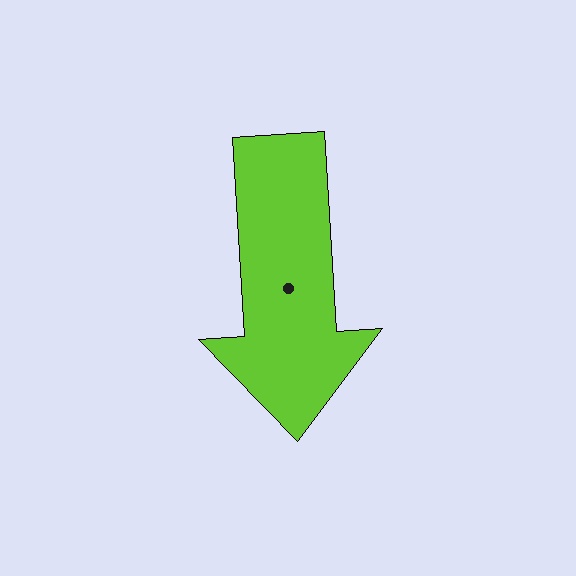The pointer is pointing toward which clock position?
Roughly 6 o'clock.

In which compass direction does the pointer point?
South.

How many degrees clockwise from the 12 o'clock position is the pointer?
Approximately 177 degrees.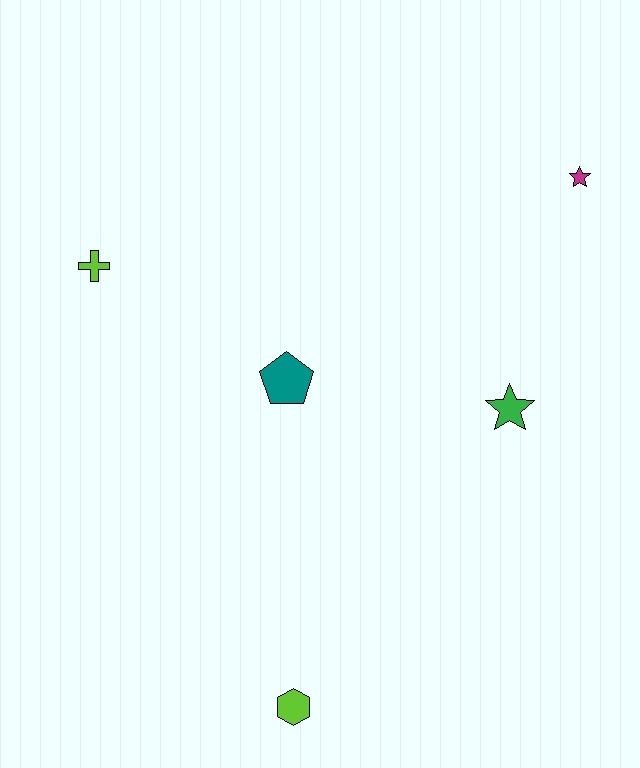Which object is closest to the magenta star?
The green star is closest to the magenta star.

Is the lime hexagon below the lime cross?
Yes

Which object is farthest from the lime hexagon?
The magenta star is farthest from the lime hexagon.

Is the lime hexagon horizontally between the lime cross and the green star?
Yes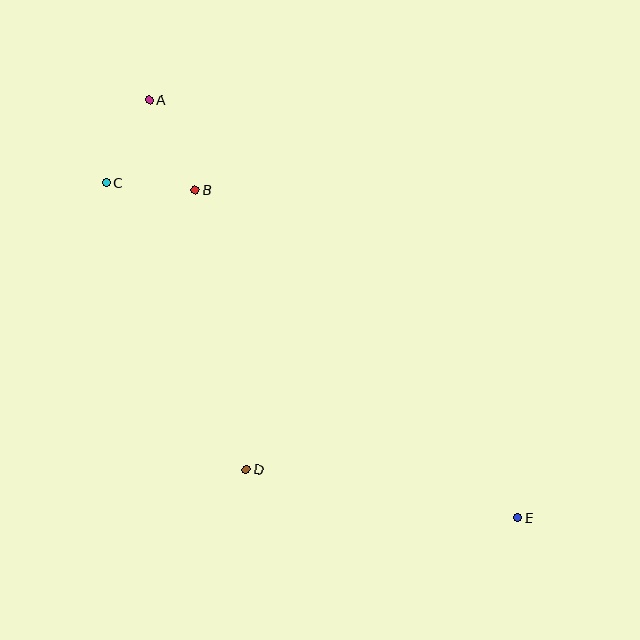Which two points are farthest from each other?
Points A and E are farthest from each other.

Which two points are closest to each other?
Points B and C are closest to each other.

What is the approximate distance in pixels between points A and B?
The distance between A and B is approximately 101 pixels.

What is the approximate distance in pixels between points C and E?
The distance between C and E is approximately 531 pixels.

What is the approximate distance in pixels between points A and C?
The distance between A and C is approximately 93 pixels.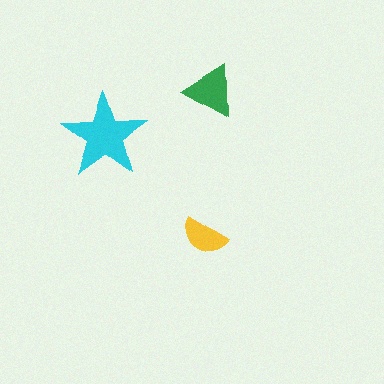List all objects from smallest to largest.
The yellow semicircle, the green triangle, the cyan star.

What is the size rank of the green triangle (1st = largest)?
2nd.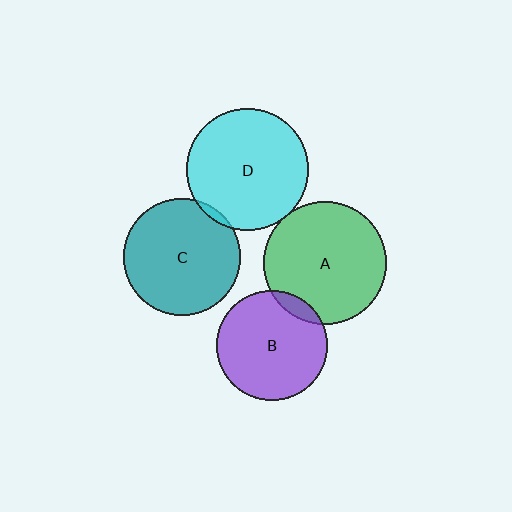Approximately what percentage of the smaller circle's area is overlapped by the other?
Approximately 5%.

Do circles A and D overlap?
Yes.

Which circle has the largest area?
Circle A (green).